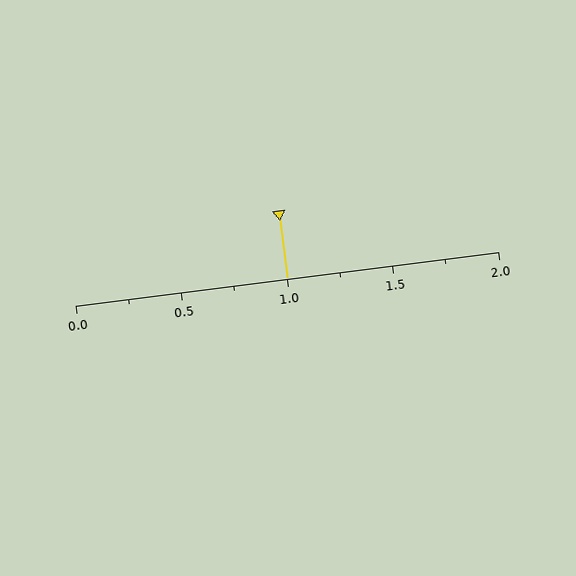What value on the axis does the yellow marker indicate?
The marker indicates approximately 1.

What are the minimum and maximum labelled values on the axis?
The axis runs from 0.0 to 2.0.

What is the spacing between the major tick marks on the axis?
The major ticks are spaced 0.5 apart.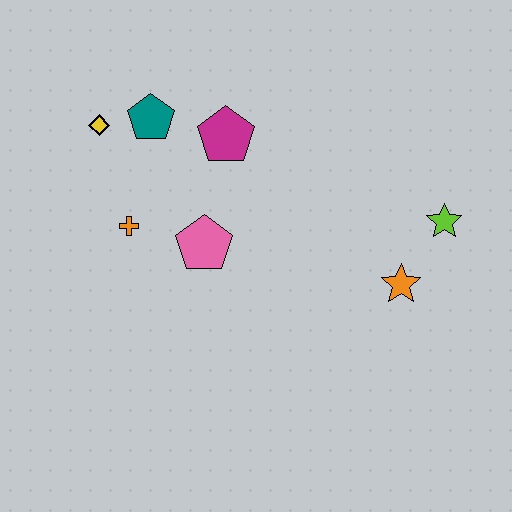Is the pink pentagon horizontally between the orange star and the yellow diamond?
Yes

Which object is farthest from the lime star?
The yellow diamond is farthest from the lime star.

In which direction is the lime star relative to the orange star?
The lime star is above the orange star.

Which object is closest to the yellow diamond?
The teal pentagon is closest to the yellow diamond.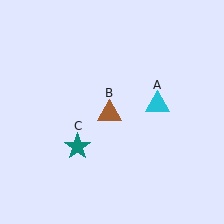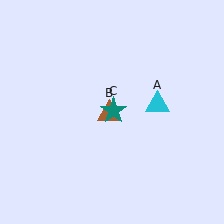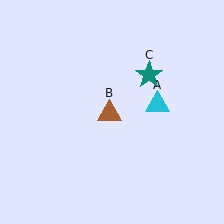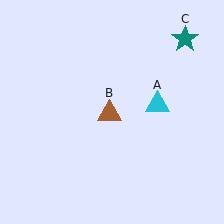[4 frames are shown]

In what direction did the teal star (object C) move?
The teal star (object C) moved up and to the right.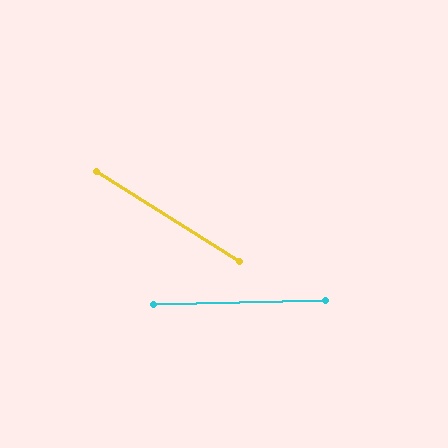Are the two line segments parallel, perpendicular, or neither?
Neither parallel nor perpendicular — they differ by about 33°.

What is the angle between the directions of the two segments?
Approximately 33 degrees.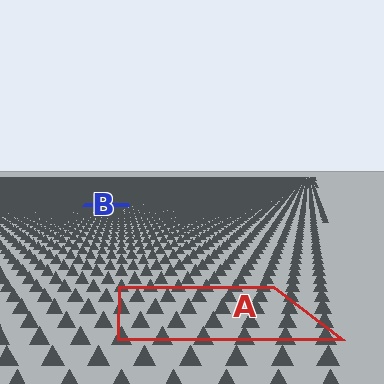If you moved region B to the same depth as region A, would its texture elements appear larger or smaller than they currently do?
They would appear larger. At a closer depth, the same texture elements are projected at a bigger on-screen size.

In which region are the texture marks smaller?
The texture marks are smaller in region B, because it is farther away.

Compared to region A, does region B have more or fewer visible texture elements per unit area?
Region B has more texture elements per unit area — they are packed more densely because it is farther away.